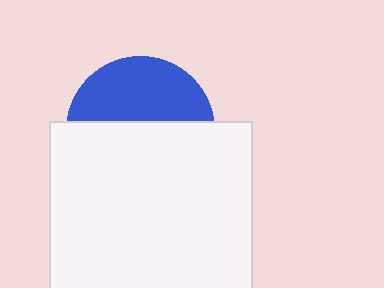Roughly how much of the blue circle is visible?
A small part of it is visible (roughly 42%).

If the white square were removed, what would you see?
You would see the complete blue circle.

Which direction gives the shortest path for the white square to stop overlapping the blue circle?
Moving down gives the shortest separation.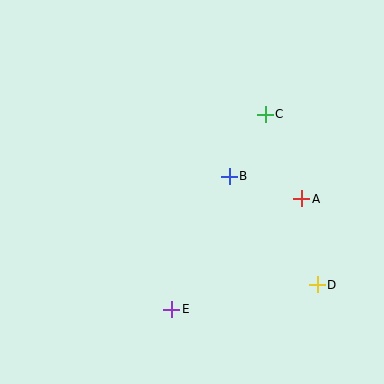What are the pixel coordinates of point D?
Point D is at (317, 285).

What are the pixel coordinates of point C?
Point C is at (265, 114).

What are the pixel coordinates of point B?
Point B is at (229, 176).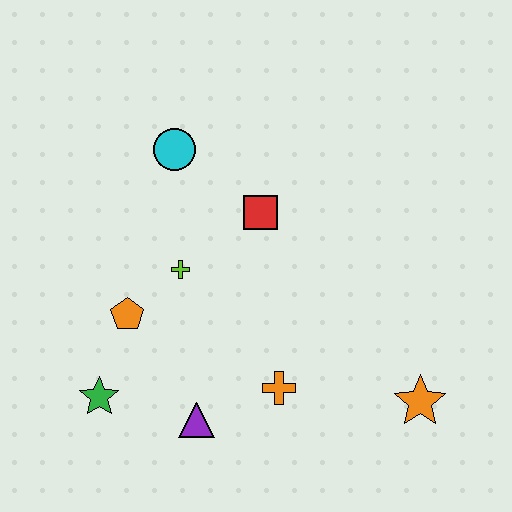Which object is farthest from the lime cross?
The orange star is farthest from the lime cross.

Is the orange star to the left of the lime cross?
No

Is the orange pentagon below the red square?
Yes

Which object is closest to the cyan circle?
The red square is closest to the cyan circle.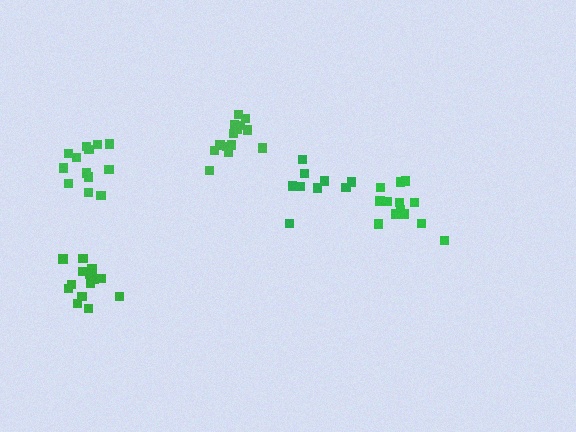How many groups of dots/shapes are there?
There are 5 groups.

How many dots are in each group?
Group 1: 9 dots, Group 2: 14 dots, Group 3: 13 dots, Group 4: 13 dots, Group 5: 14 dots (63 total).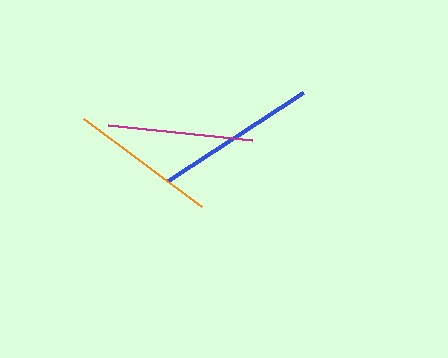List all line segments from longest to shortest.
From longest to shortest: blue, orange, magenta.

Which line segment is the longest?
The blue line is the longest at approximately 161 pixels.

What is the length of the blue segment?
The blue segment is approximately 161 pixels long.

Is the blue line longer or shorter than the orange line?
The blue line is longer than the orange line.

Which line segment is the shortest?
The magenta line is the shortest at approximately 145 pixels.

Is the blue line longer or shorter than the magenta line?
The blue line is longer than the magenta line.